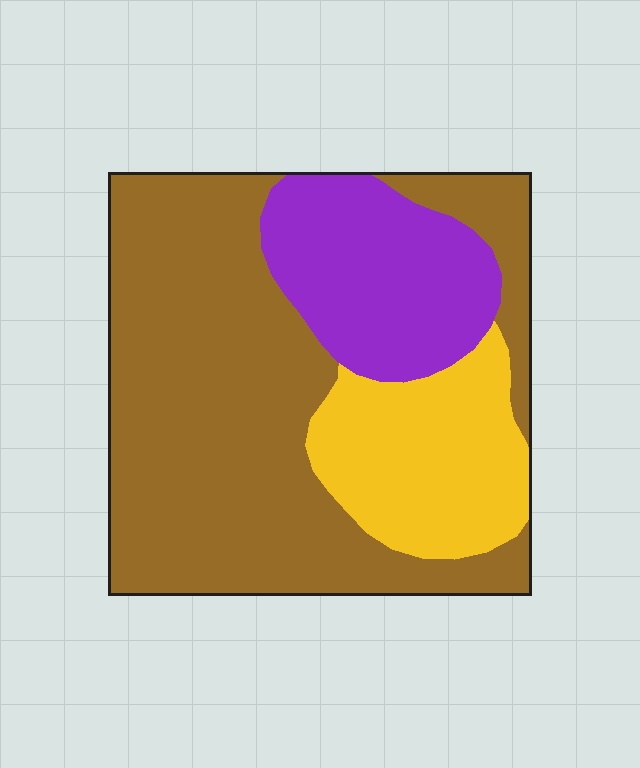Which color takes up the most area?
Brown, at roughly 60%.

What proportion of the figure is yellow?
Yellow covers 20% of the figure.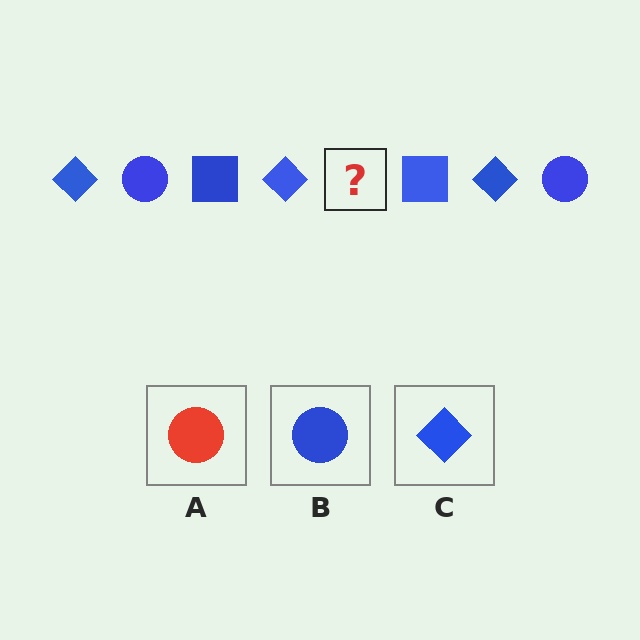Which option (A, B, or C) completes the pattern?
B.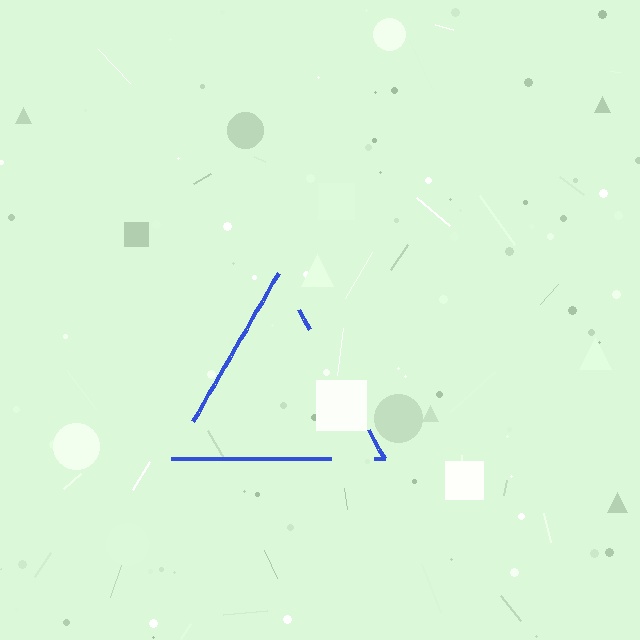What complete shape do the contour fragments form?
The contour fragments form a triangle.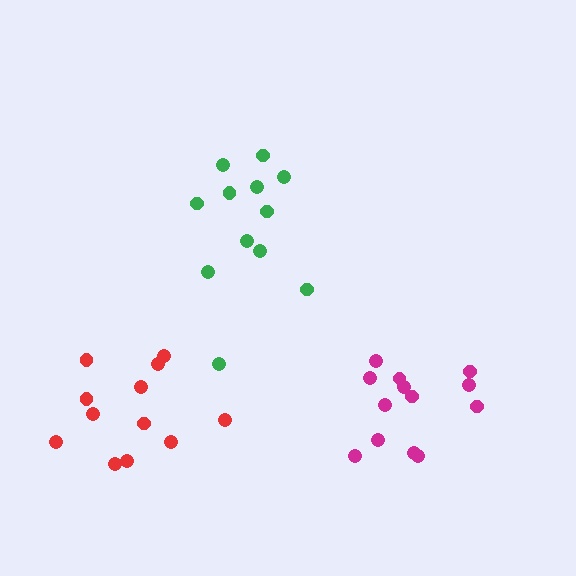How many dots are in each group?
Group 1: 12 dots, Group 2: 13 dots, Group 3: 12 dots (37 total).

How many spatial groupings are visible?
There are 3 spatial groupings.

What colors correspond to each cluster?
The clusters are colored: green, magenta, red.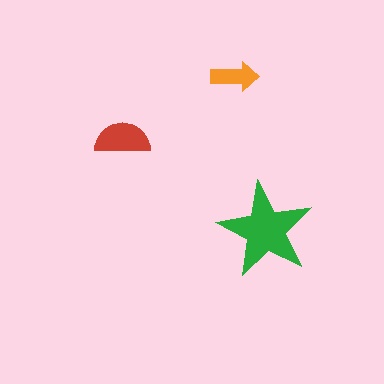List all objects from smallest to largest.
The orange arrow, the red semicircle, the green star.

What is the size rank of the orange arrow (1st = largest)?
3rd.